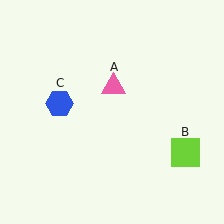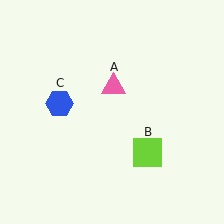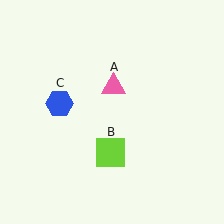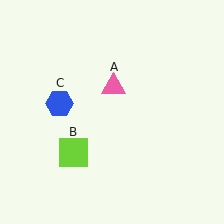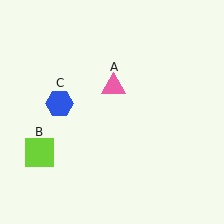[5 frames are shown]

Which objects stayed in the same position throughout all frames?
Pink triangle (object A) and blue hexagon (object C) remained stationary.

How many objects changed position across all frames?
1 object changed position: lime square (object B).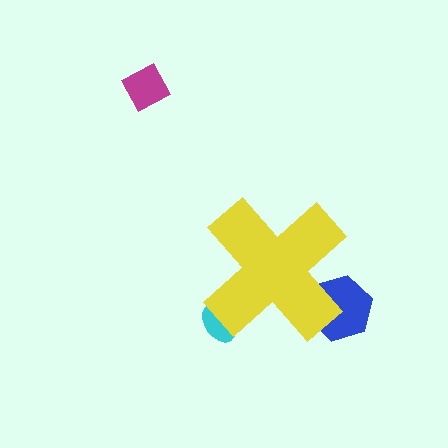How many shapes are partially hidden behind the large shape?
2 shapes are partially hidden.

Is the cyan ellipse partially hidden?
Yes, the cyan ellipse is partially hidden behind the yellow cross.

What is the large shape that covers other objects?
A yellow cross.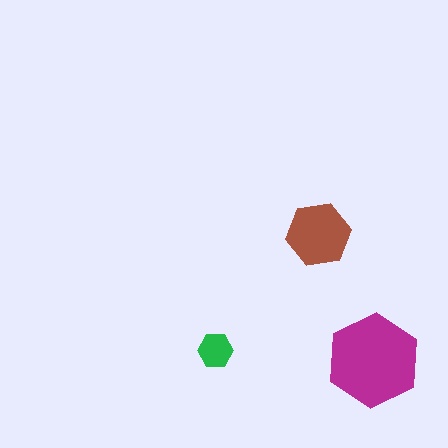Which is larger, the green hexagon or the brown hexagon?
The brown one.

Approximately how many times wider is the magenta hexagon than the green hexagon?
About 2.5 times wider.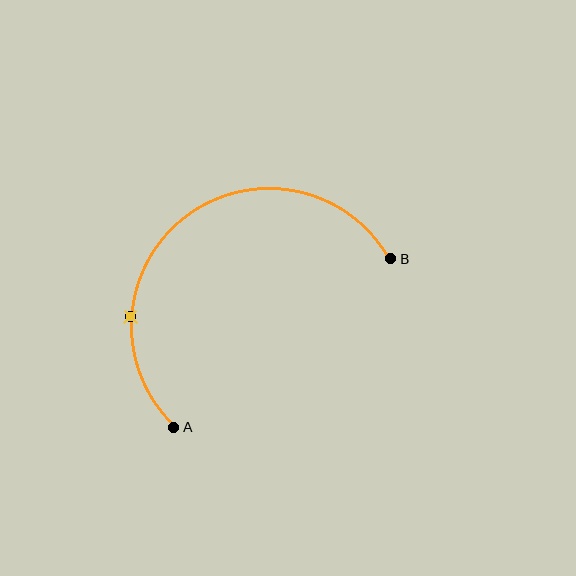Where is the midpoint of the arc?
The arc midpoint is the point on the curve farthest from the straight line joining A and B. It sits above and to the left of that line.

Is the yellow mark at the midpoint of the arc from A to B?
No. The yellow mark lies on the arc but is closer to endpoint A. The arc midpoint would be at the point on the curve equidistant along the arc from both A and B.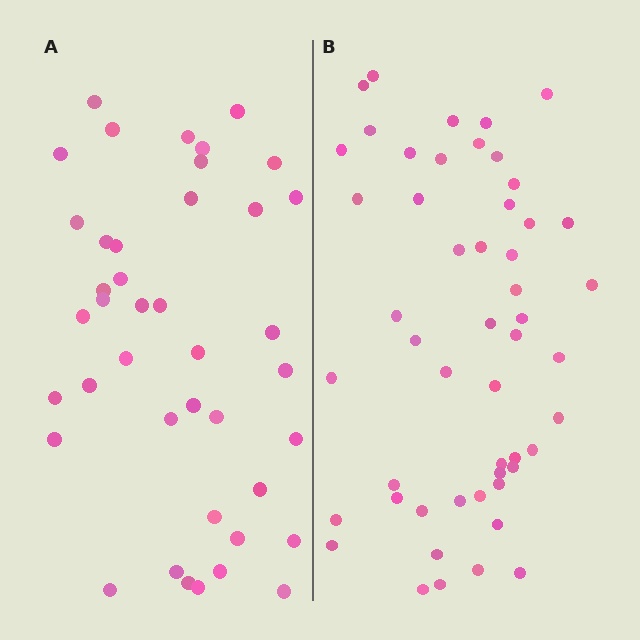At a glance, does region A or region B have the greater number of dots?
Region B (the right region) has more dots.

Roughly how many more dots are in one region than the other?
Region B has roughly 10 or so more dots than region A.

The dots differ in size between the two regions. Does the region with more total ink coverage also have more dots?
No. Region A has more total ink coverage because its dots are larger, but region B actually contains more individual dots. Total area can be misleading — the number of items is what matters here.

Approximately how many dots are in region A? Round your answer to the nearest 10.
About 40 dots. (The exact count is 41, which rounds to 40.)